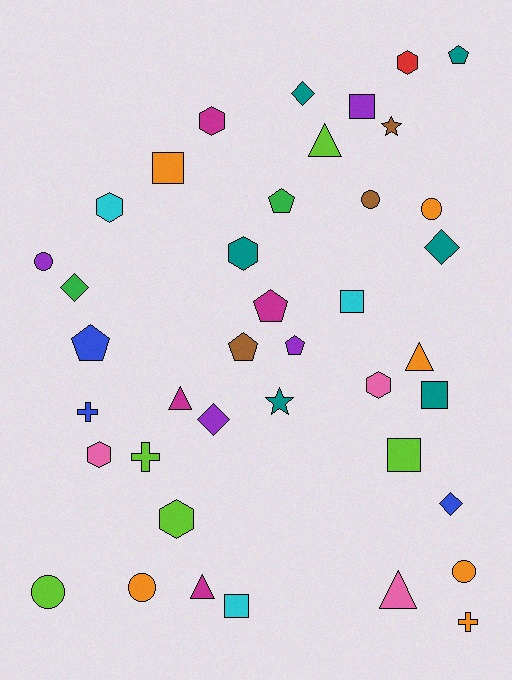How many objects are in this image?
There are 40 objects.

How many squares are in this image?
There are 6 squares.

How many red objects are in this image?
There is 1 red object.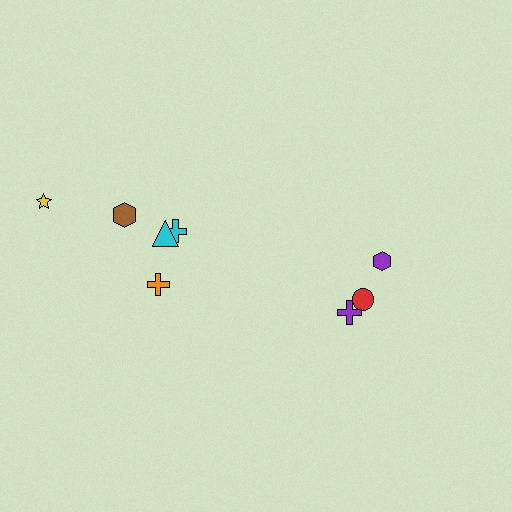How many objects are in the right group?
There are 3 objects.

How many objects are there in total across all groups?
There are 8 objects.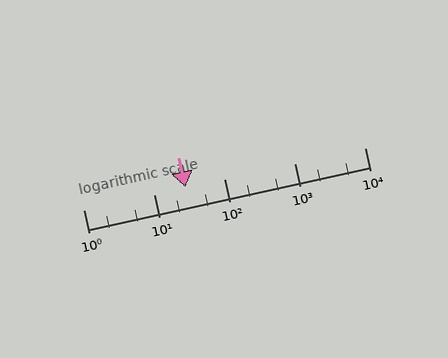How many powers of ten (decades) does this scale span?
The scale spans 4 decades, from 1 to 10000.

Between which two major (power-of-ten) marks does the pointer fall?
The pointer is between 10 and 100.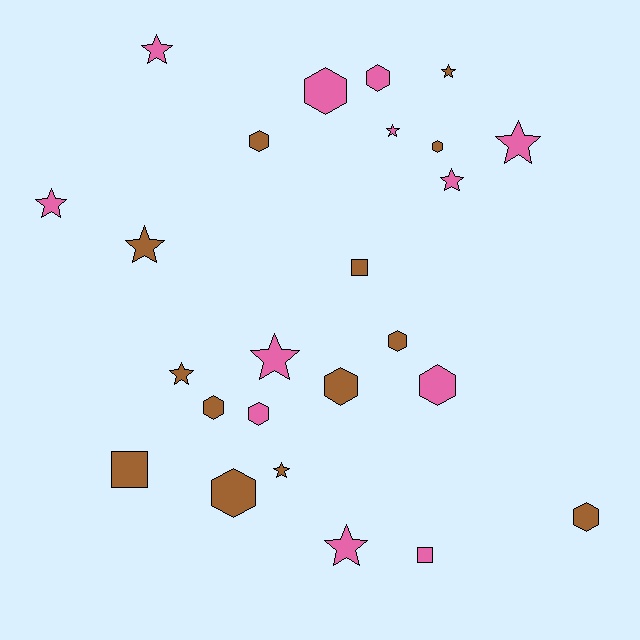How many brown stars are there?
There are 4 brown stars.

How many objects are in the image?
There are 25 objects.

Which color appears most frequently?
Brown, with 13 objects.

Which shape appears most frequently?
Hexagon, with 11 objects.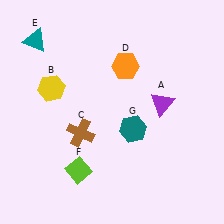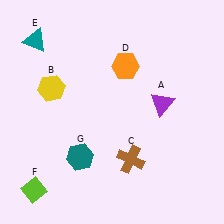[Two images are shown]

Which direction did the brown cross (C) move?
The brown cross (C) moved right.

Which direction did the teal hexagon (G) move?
The teal hexagon (G) moved left.